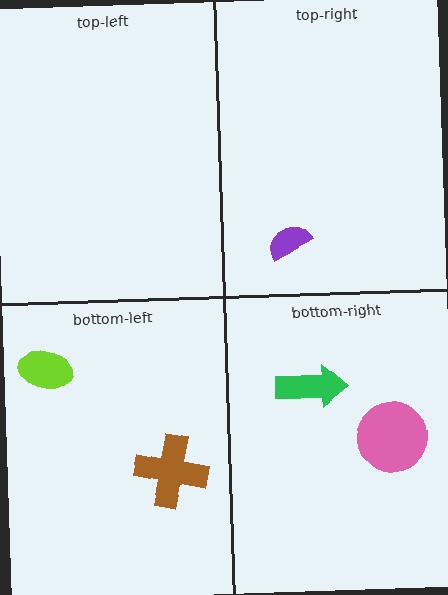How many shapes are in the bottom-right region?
2.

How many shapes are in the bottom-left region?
2.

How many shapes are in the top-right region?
1.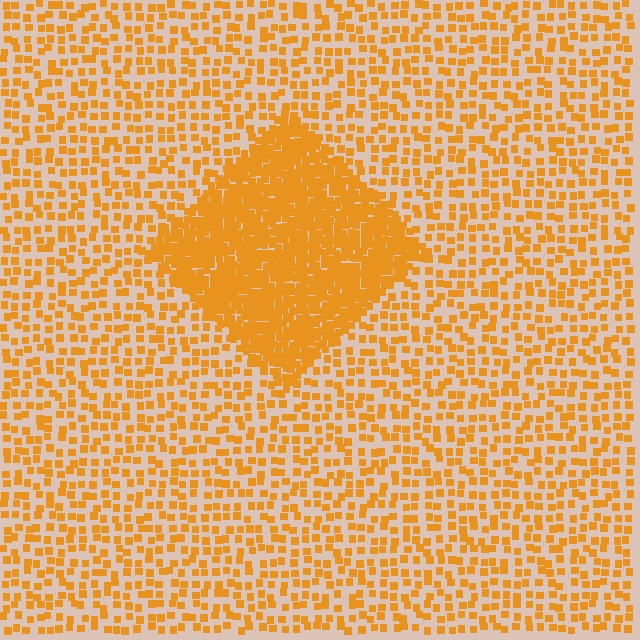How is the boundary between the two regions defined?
The boundary is defined by a change in element density (approximately 2.9x ratio). All elements are the same color, size, and shape.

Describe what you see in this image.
The image contains small orange elements arranged at two different densities. A diamond-shaped region is visible where the elements are more densely packed than the surrounding area.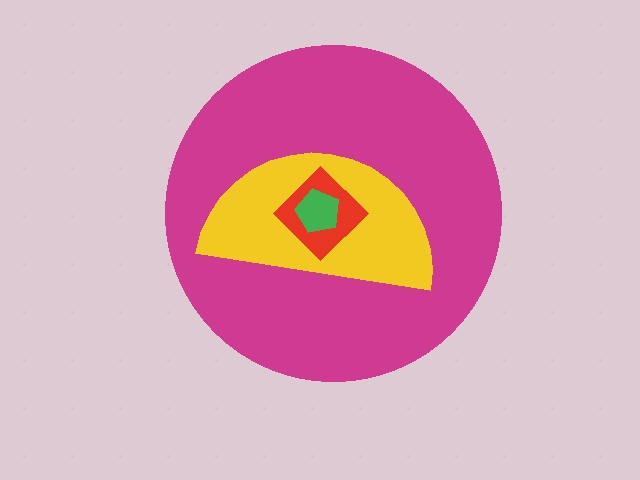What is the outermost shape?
The magenta circle.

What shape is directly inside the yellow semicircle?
The red diamond.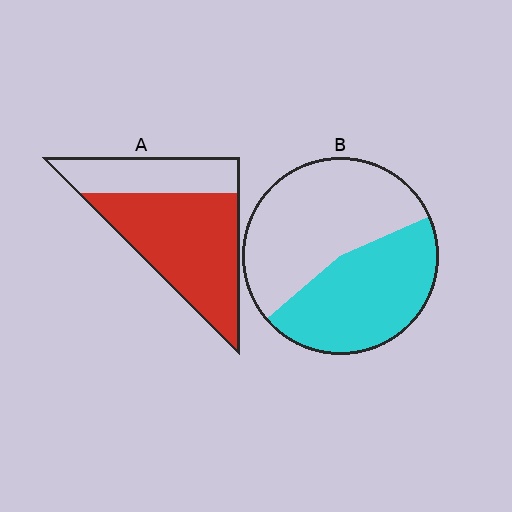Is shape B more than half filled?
No.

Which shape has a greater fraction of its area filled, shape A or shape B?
Shape A.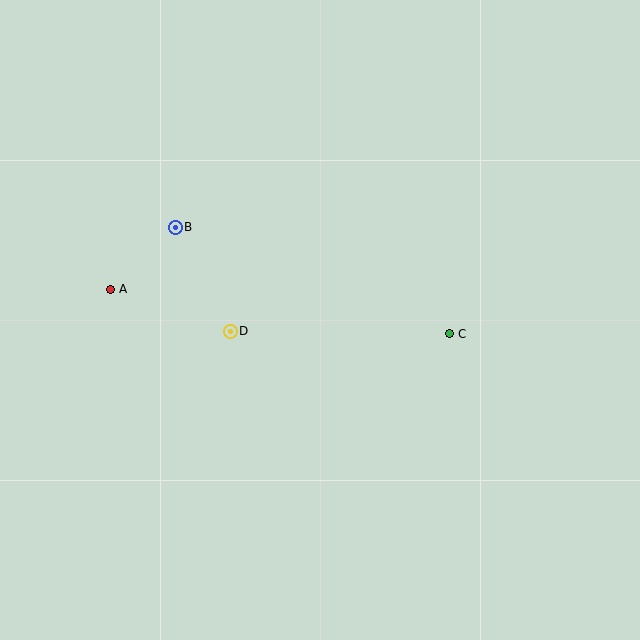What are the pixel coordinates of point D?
Point D is at (230, 331).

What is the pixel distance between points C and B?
The distance between C and B is 294 pixels.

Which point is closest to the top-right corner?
Point C is closest to the top-right corner.